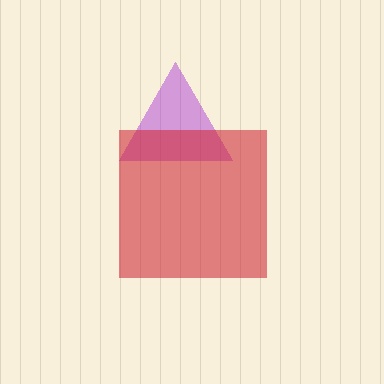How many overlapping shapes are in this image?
There are 2 overlapping shapes in the image.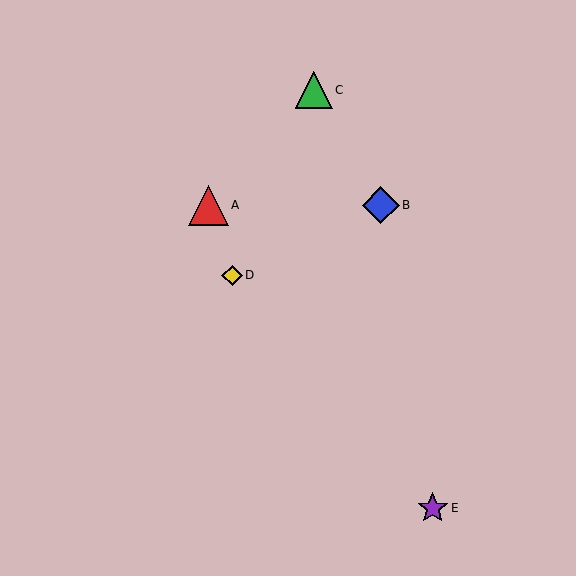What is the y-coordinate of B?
Object B is at y≈205.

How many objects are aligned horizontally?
2 objects (A, B) are aligned horizontally.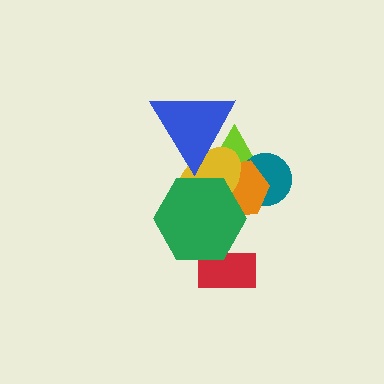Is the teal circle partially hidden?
Yes, it is partially covered by another shape.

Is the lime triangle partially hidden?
Yes, it is partially covered by another shape.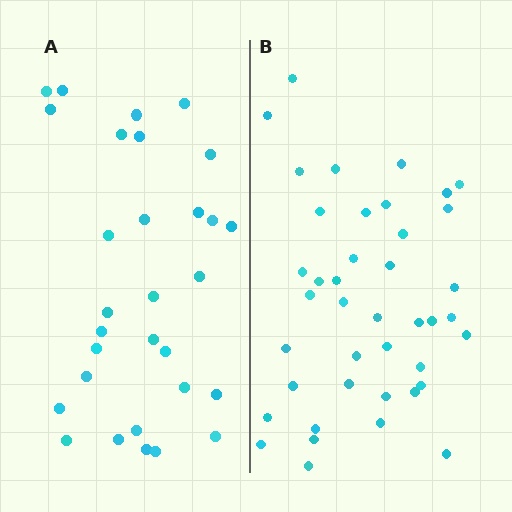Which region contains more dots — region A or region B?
Region B (the right region) has more dots.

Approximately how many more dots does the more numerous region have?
Region B has roughly 12 or so more dots than region A.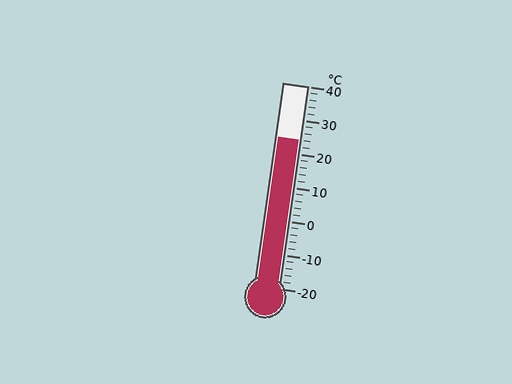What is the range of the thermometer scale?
The thermometer scale ranges from -20°C to 40°C.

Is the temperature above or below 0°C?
The temperature is above 0°C.